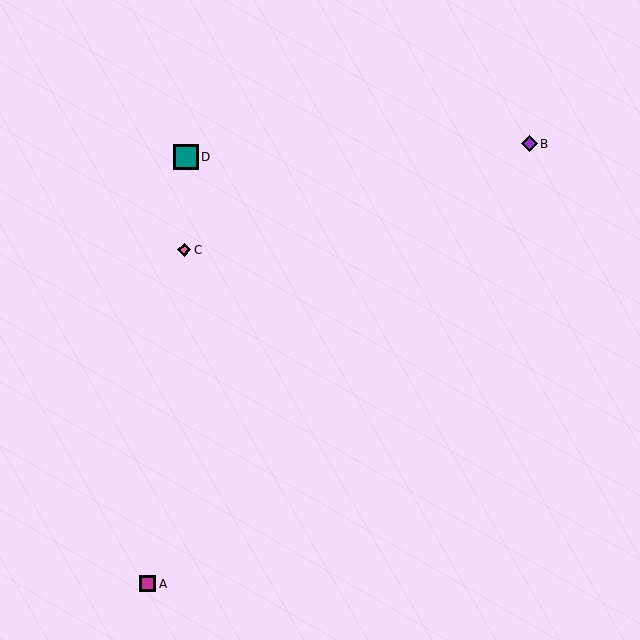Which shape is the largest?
The teal square (labeled D) is the largest.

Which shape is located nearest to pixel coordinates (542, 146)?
The purple diamond (labeled B) at (530, 144) is nearest to that location.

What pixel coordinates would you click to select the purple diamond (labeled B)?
Click at (530, 144) to select the purple diamond B.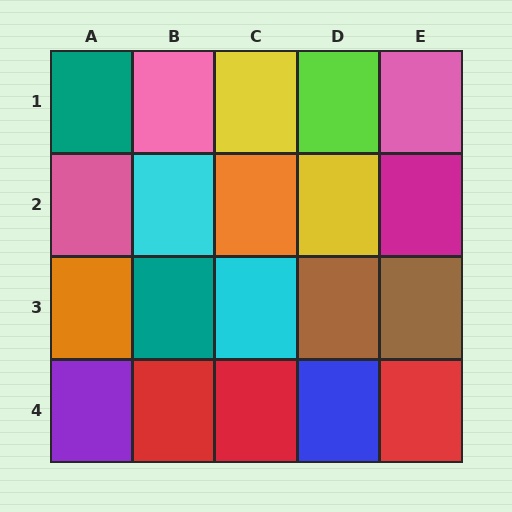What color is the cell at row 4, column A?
Purple.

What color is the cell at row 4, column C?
Red.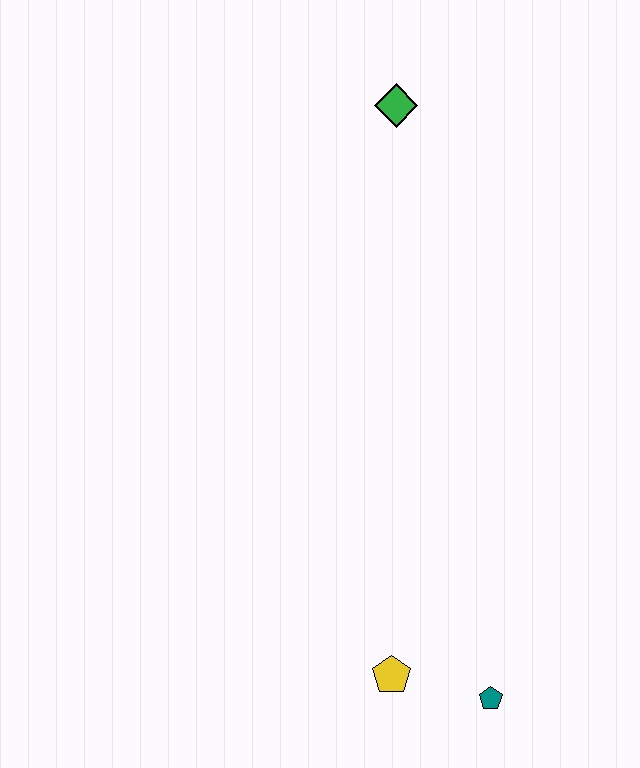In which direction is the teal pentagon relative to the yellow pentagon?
The teal pentagon is to the right of the yellow pentagon.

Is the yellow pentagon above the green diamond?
No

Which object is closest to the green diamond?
The yellow pentagon is closest to the green diamond.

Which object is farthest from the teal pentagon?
The green diamond is farthest from the teal pentagon.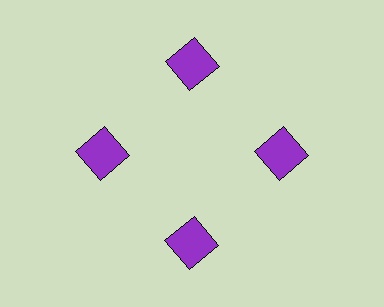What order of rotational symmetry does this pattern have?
This pattern has 4-fold rotational symmetry.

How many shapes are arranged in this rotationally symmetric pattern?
There are 4 shapes, arranged in 4 groups of 1.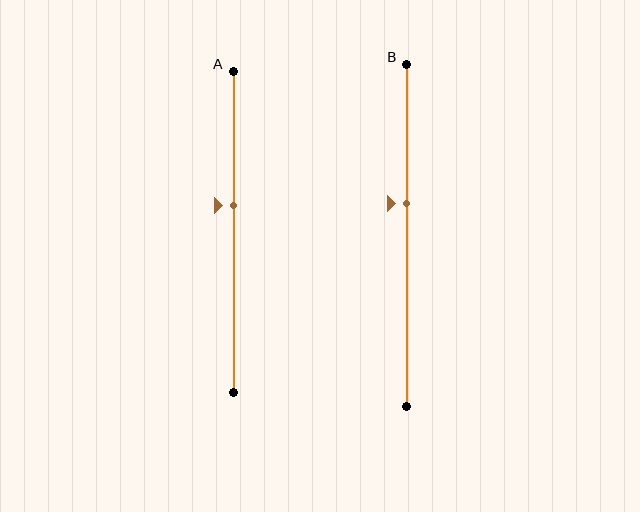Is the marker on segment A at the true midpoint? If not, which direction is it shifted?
No, the marker on segment A is shifted upward by about 8% of the segment length.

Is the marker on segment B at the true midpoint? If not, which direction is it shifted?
No, the marker on segment B is shifted upward by about 9% of the segment length.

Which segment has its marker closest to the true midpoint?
Segment A has its marker closest to the true midpoint.